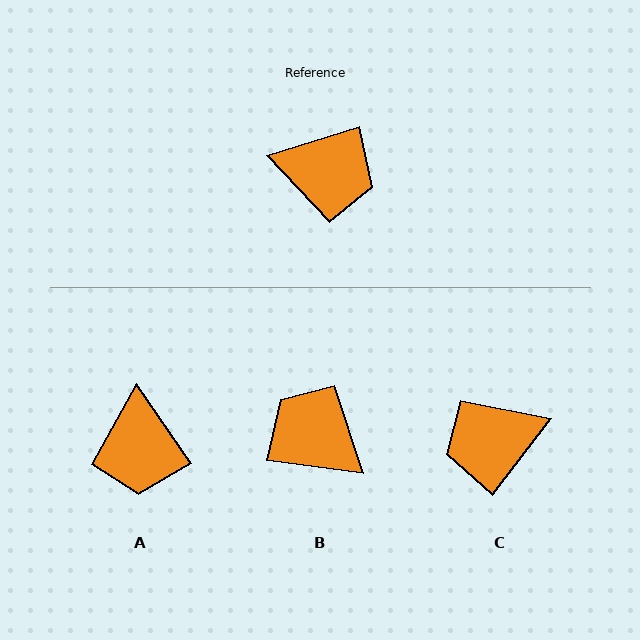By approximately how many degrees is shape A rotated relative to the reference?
Approximately 72 degrees clockwise.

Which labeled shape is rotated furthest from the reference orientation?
B, about 155 degrees away.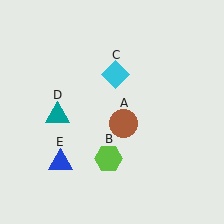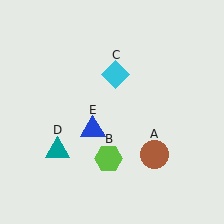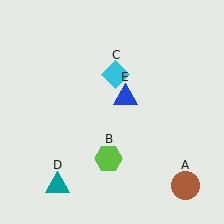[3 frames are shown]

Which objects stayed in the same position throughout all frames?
Lime hexagon (object B) and cyan diamond (object C) remained stationary.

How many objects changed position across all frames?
3 objects changed position: brown circle (object A), teal triangle (object D), blue triangle (object E).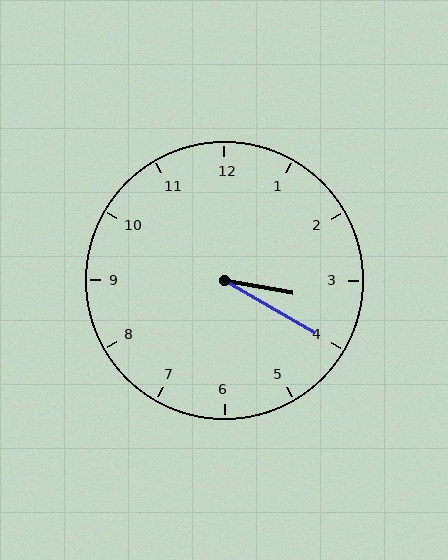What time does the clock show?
3:20.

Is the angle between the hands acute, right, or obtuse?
It is acute.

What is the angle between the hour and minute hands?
Approximately 20 degrees.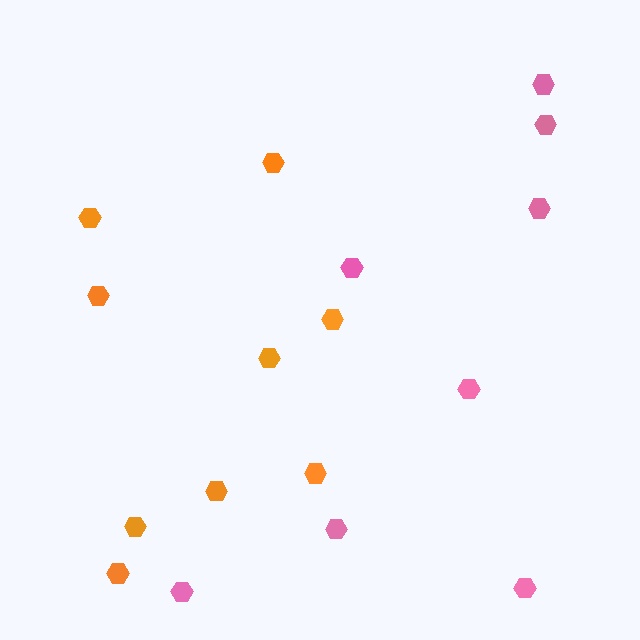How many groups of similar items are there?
There are 2 groups: one group of orange hexagons (9) and one group of pink hexagons (8).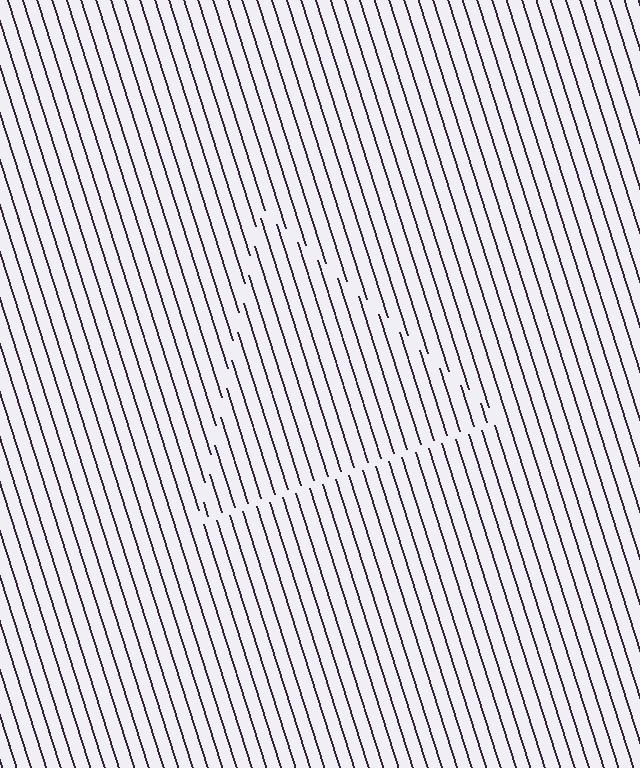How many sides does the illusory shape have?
3 sides — the line-ends trace a triangle.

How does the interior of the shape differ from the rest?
The interior of the shape contains the same grating, shifted by half a period — the contour is defined by the phase discontinuity where line-ends from the inner and outer gratings abut.